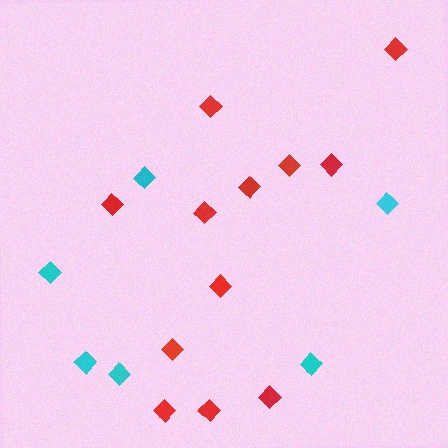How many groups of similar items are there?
There are 2 groups: one group of cyan diamonds (6) and one group of red diamonds (12).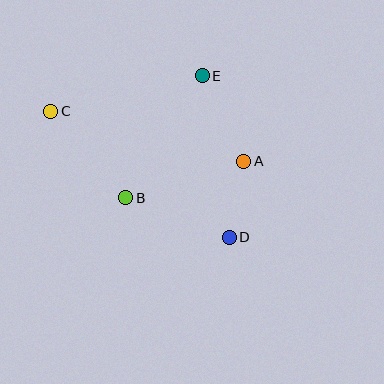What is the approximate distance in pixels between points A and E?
The distance between A and E is approximately 95 pixels.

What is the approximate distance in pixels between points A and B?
The distance between A and B is approximately 124 pixels.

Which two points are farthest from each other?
Points C and D are farthest from each other.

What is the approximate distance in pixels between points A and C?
The distance between A and C is approximately 199 pixels.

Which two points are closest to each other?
Points A and D are closest to each other.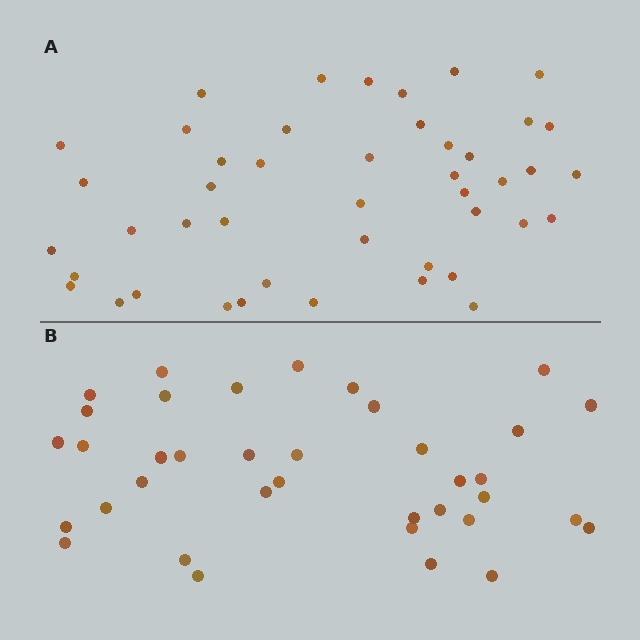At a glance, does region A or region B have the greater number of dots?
Region A (the top region) has more dots.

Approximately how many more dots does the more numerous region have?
Region A has roughly 8 or so more dots than region B.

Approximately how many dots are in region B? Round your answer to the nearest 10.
About 40 dots. (The exact count is 37, which rounds to 40.)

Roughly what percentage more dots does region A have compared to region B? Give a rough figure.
About 20% more.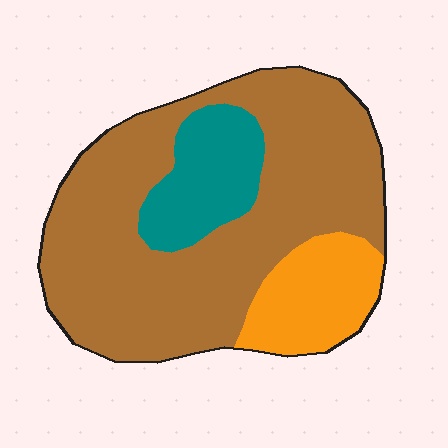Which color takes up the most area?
Brown, at roughly 70%.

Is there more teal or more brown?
Brown.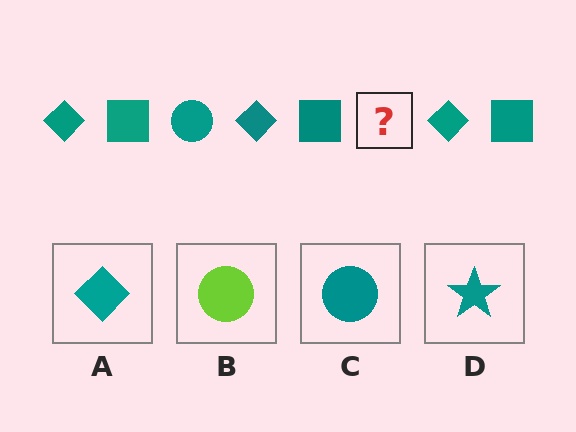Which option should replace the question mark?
Option C.